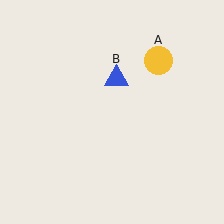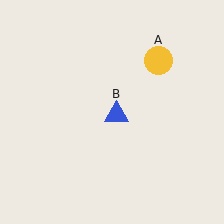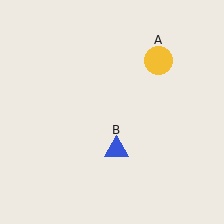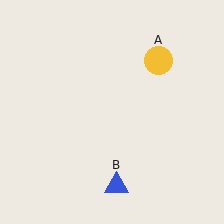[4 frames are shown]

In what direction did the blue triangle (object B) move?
The blue triangle (object B) moved down.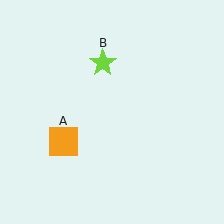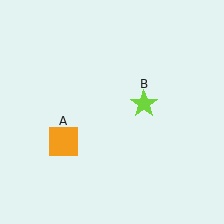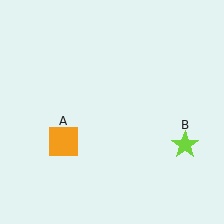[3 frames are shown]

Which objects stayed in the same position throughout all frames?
Orange square (object A) remained stationary.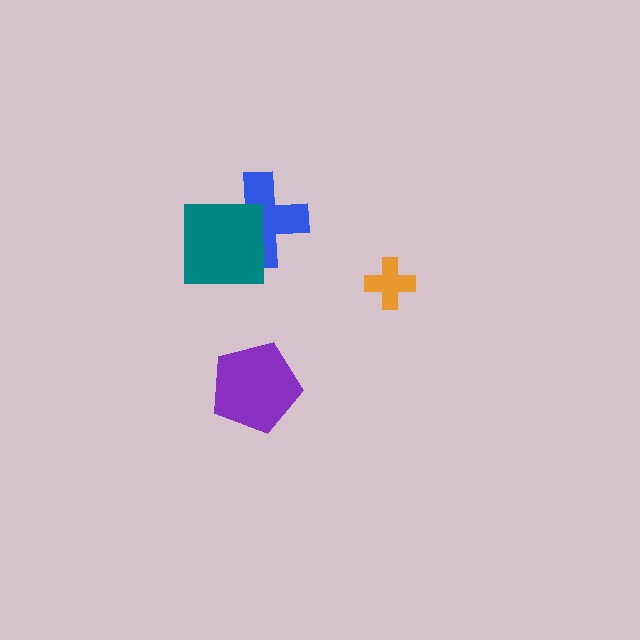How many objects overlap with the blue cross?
1 object overlaps with the blue cross.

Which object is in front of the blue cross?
The teal square is in front of the blue cross.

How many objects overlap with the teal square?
1 object overlaps with the teal square.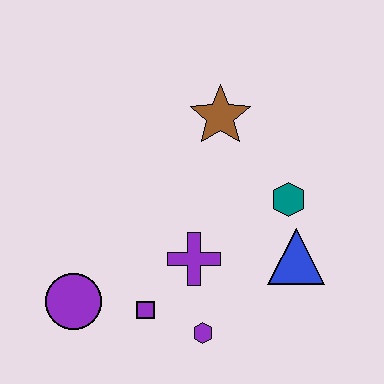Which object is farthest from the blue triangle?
The purple circle is farthest from the blue triangle.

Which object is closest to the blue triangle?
The teal hexagon is closest to the blue triangle.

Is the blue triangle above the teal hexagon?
No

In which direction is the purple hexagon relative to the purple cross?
The purple hexagon is below the purple cross.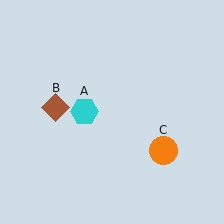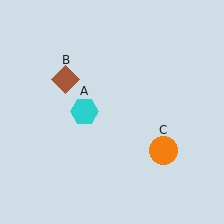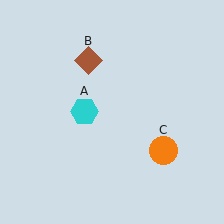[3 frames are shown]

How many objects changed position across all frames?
1 object changed position: brown diamond (object B).